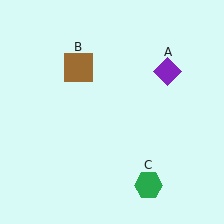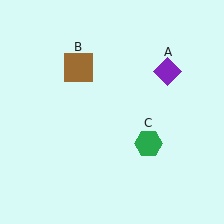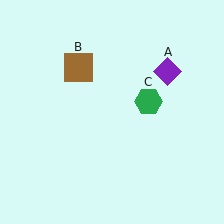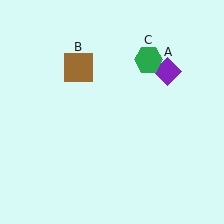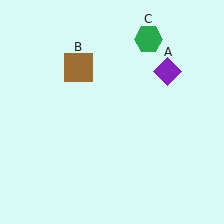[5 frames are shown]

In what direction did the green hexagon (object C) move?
The green hexagon (object C) moved up.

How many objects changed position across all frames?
1 object changed position: green hexagon (object C).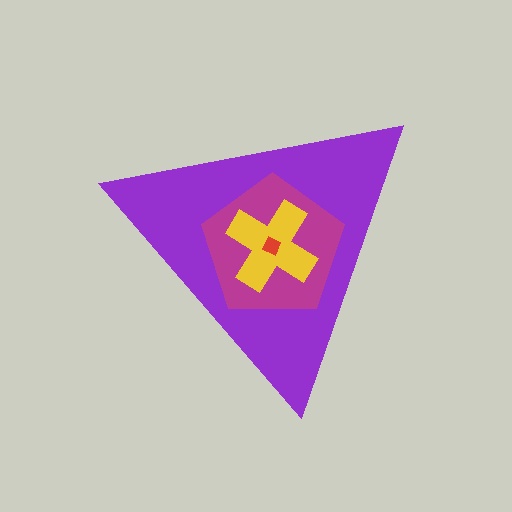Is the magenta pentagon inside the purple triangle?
Yes.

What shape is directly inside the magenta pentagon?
The yellow cross.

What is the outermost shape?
The purple triangle.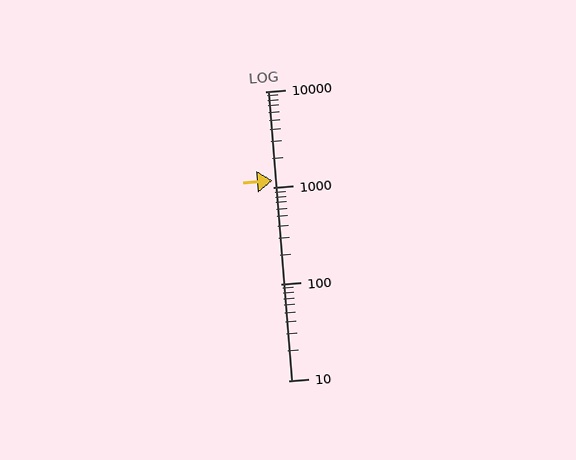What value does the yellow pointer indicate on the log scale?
The pointer indicates approximately 1200.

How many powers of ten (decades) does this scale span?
The scale spans 3 decades, from 10 to 10000.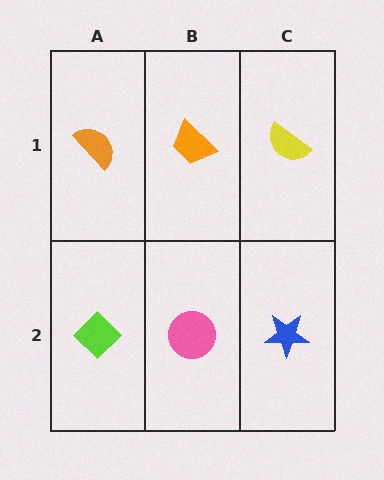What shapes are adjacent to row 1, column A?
A lime diamond (row 2, column A), an orange trapezoid (row 1, column B).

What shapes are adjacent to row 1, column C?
A blue star (row 2, column C), an orange trapezoid (row 1, column B).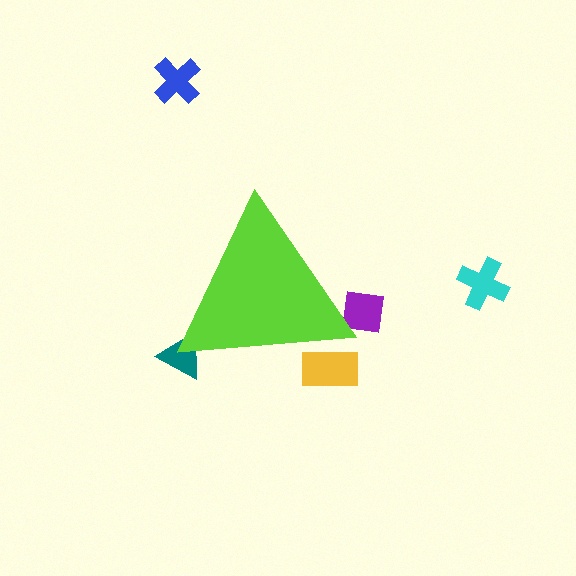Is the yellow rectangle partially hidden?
Yes, the yellow rectangle is partially hidden behind the lime triangle.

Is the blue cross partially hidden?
No, the blue cross is fully visible.